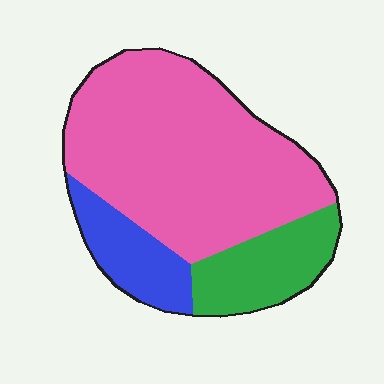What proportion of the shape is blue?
Blue covers 15% of the shape.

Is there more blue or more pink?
Pink.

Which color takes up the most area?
Pink, at roughly 65%.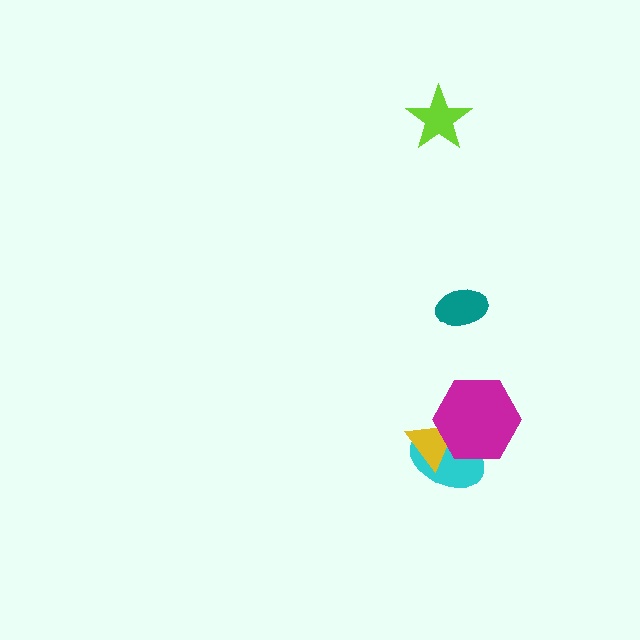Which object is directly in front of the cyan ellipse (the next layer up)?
The yellow triangle is directly in front of the cyan ellipse.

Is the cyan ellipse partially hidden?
Yes, it is partially covered by another shape.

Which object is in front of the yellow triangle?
The magenta hexagon is in front of the yellow triangle.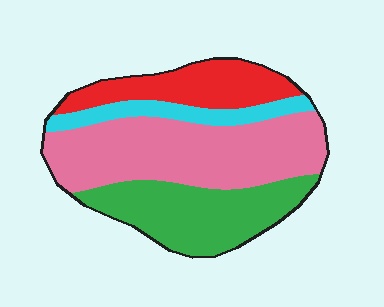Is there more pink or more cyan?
Pink.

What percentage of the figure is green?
Green takes up about one quarter (1/4) of the figure.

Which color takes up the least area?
Cyan, at roughly 10%.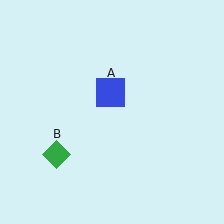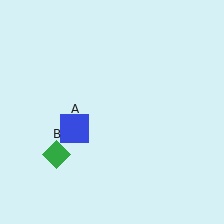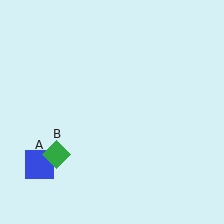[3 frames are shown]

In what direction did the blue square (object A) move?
The blue square (object A) moved down and to the left.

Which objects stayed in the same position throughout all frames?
Green diamond (object B) remained stationary.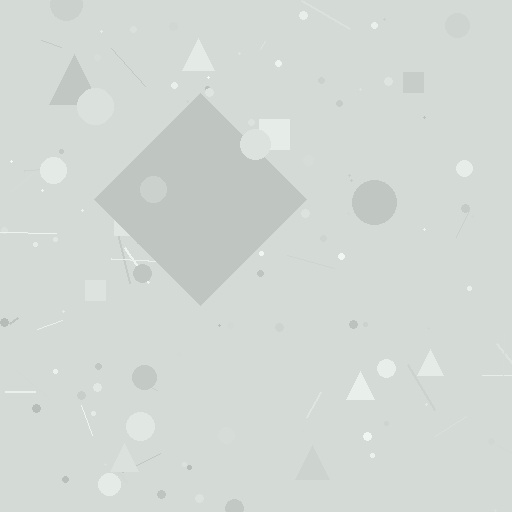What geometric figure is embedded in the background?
A diamond is embedded in the background.